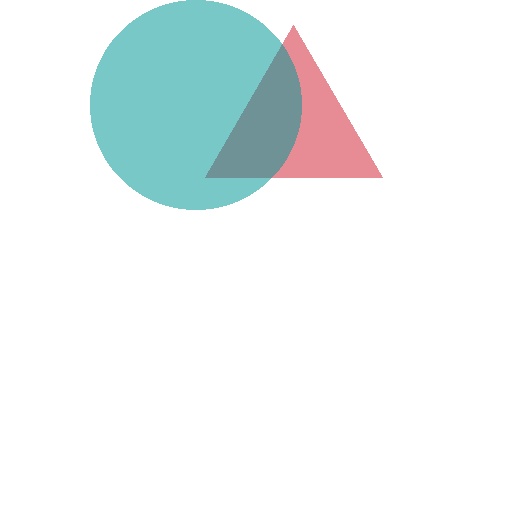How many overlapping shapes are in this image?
There are 2 overlapping shapes in the image.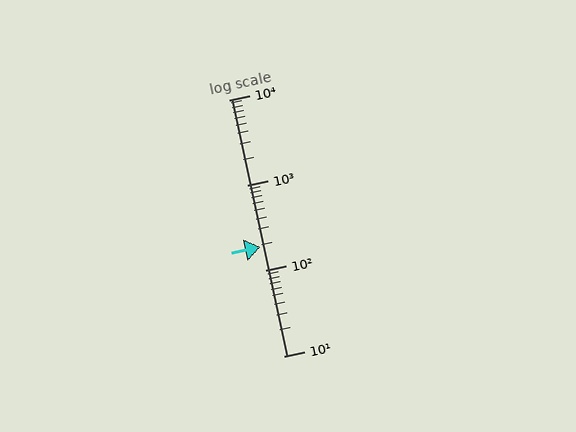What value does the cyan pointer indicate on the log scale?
The pointer indicates approximately 190.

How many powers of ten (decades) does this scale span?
The scale spans 3 decades, from 10 to 10000.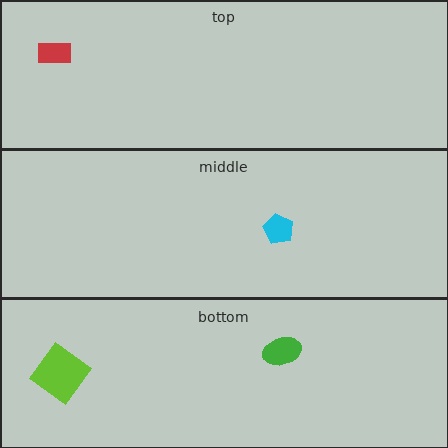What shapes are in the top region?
The red rectangle.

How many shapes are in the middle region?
1.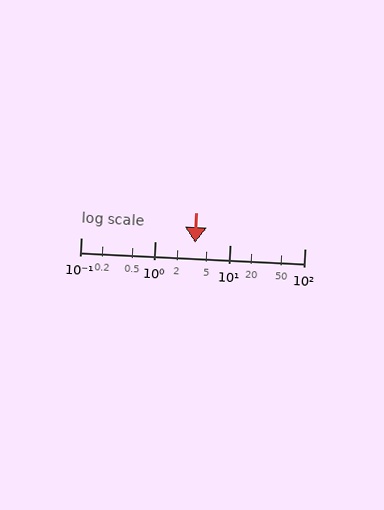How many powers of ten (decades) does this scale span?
The scale spans 3 decades, from 0.1 to 100.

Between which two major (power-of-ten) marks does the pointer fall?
The pointer is between 1 and 10.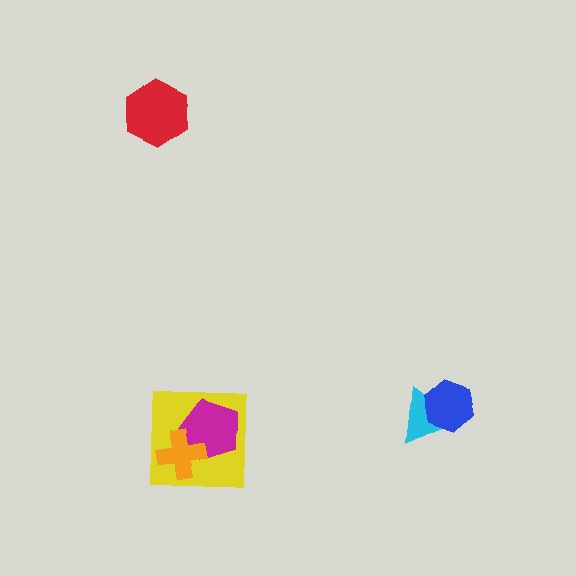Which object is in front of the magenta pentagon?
The orange cross is in front of the magenta pentagon.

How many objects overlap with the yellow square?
2 objects overlap with the yellow square.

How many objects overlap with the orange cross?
2 objects overlap with the orange cross.